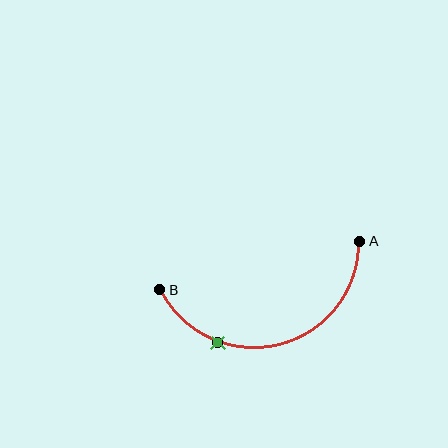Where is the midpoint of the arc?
The arc midpoint is the point on the curve farthest from the straight line joining A and B. It sits below that line.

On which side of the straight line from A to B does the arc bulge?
The arc bulges below the straight line connecting A and B.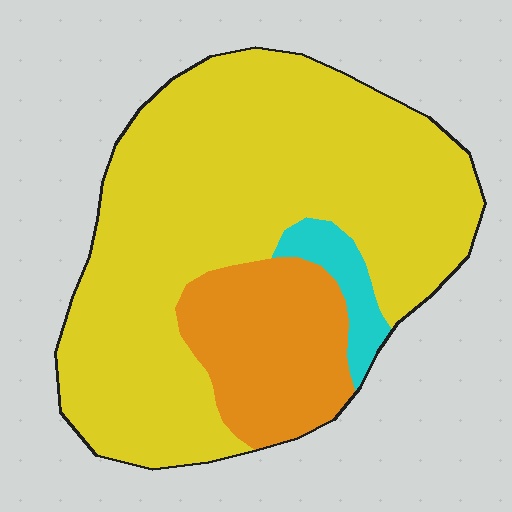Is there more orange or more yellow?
Yellow.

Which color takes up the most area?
Yellow, at roughly 75%.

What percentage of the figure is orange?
Orange covers about 20% of the figure.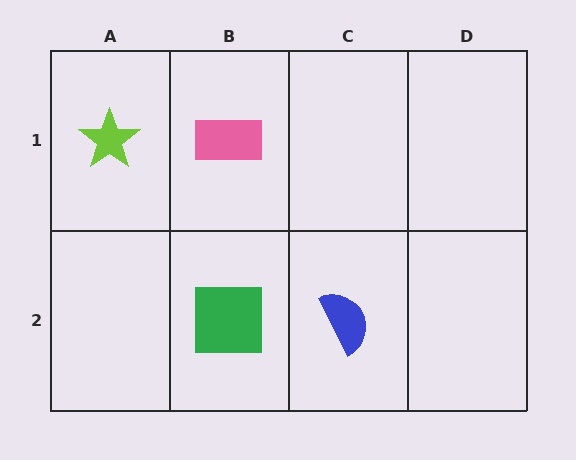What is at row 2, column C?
A blue semicircle.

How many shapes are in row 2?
2 shapes.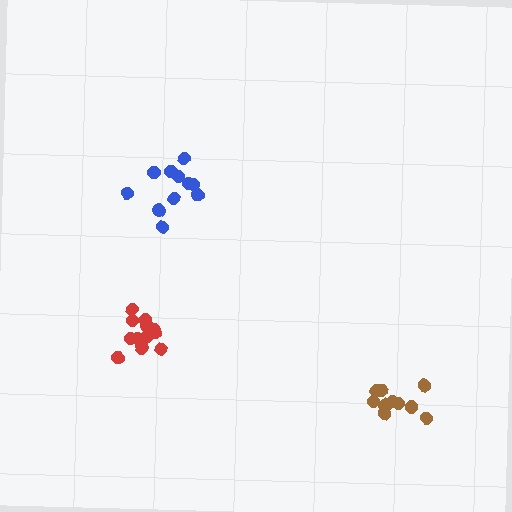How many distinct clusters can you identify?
There are 3 distinct clusters.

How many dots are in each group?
Group 1: 11 dots, Group 2: 13 dots, Group 3: 11 dots (35 total).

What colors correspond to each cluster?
The clusters are colored: blue, red, brown.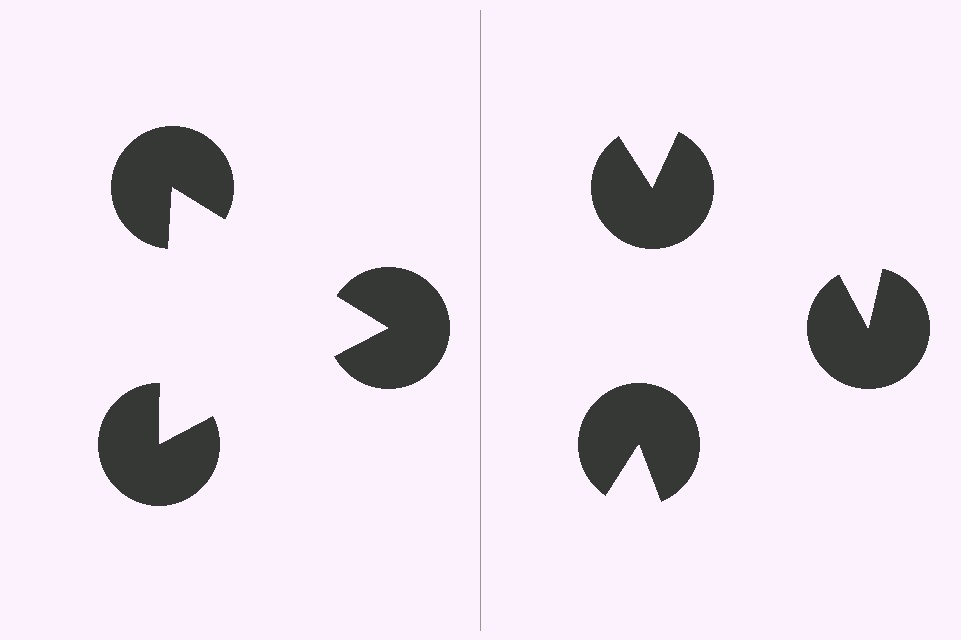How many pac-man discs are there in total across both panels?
6 — 3 on each side.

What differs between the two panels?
The pac-man discs are positioned identically on both sides; only the wedge orientations differ. On the left they align to a triangle; on the right they are misaligned.